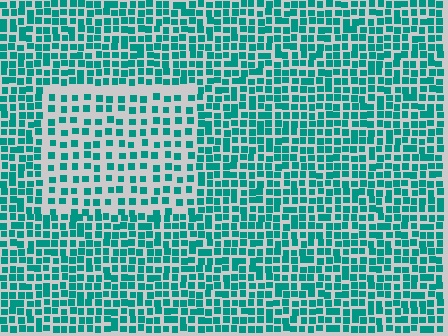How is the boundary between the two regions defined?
The boundary is defined by a change in element density (approximately 1.8x ratio). All elements are the same color, size, and shape.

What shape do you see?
I see a rectangle.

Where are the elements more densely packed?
The elements are more densely packed outside the rectangle boundary.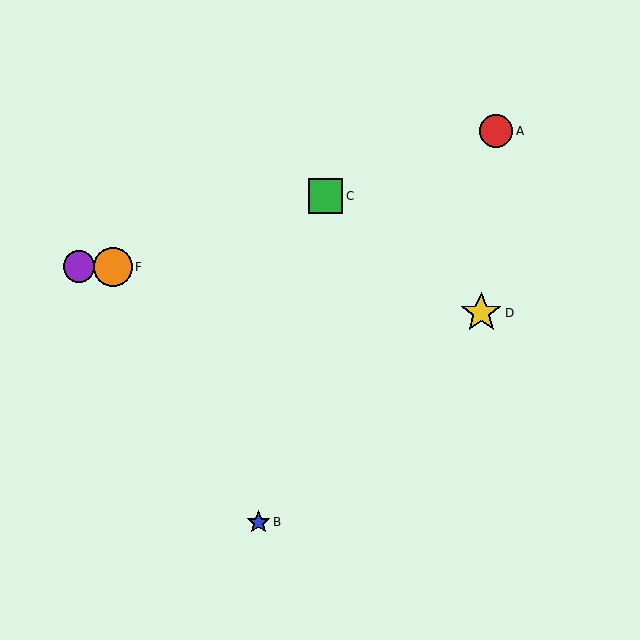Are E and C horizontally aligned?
No, E is at y≈267 and C is at y≈196.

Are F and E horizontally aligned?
Yes, both are at y≈267.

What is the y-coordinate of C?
Object C is at y≈196.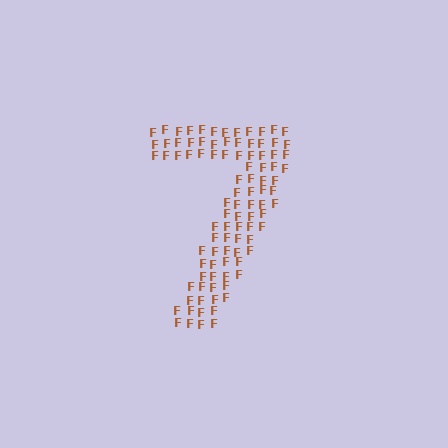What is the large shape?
The large shape is the digit 7.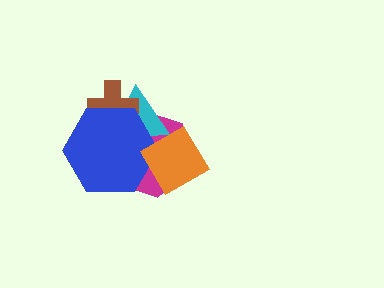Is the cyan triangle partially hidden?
Yes, it is partially covered by another shape.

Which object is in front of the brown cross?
The blue hexagon is in front of the brown cross.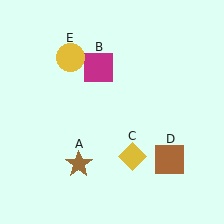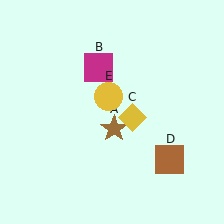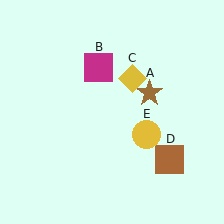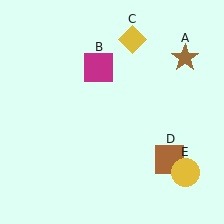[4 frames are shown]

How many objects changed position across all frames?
3 objects changed position: brown star (object A), yellow diamond (object C), yellow circle (object E).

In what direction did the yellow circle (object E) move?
The yellow circle (object E) moved down and to the right.